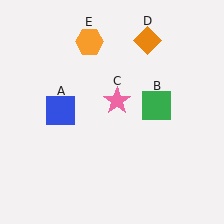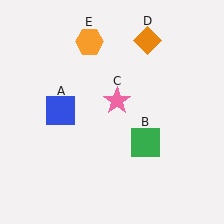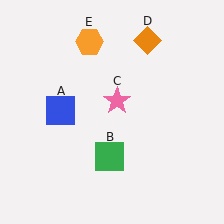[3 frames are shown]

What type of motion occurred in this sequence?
The green square (object B) rotated clockwise around the center of the scene.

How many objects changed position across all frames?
1 object changed position: green square (object B).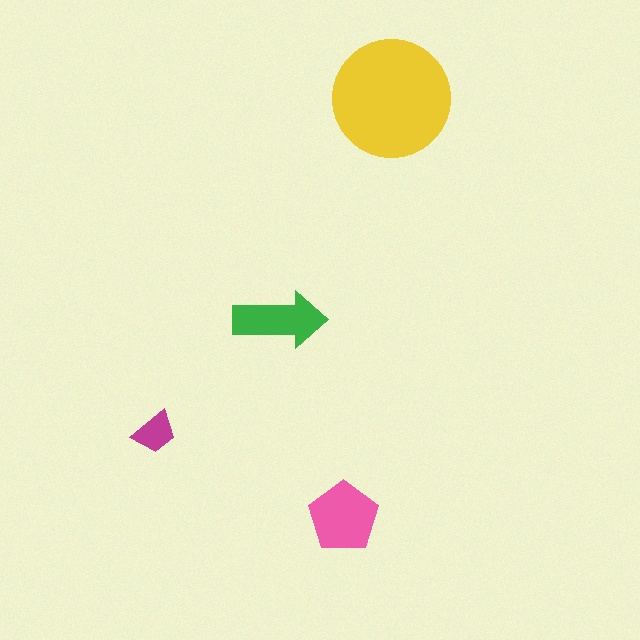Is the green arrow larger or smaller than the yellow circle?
Smaller.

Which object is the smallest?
The magenta trapezoid.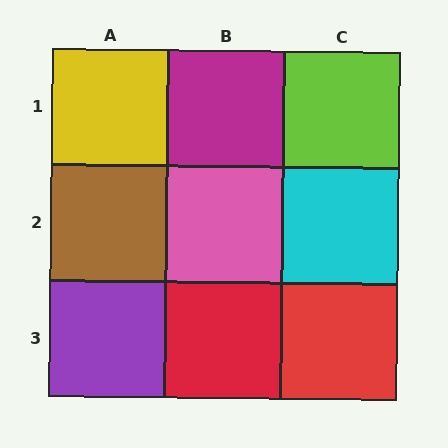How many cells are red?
2 cells are red.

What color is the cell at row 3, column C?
Red.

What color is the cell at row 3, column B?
Red.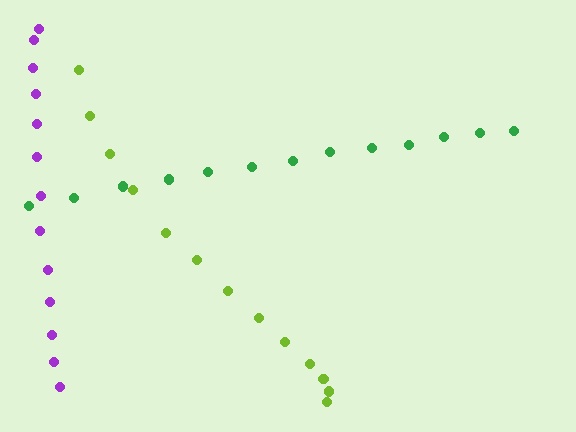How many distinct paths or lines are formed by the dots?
There are 3 distinct paths.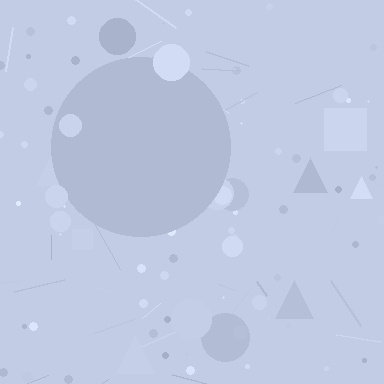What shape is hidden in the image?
A circle is hidden in the image.